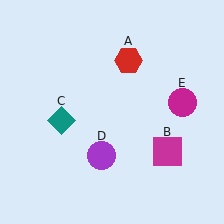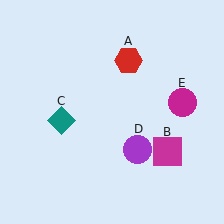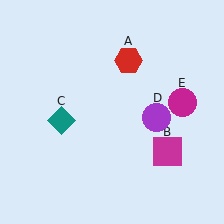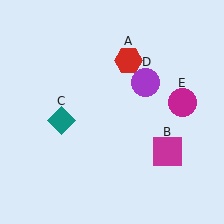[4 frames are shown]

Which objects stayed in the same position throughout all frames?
Red hexagon (object A) and magenta square (object B) and teal diamond (object C) and magenta circle (object E) remained stationary.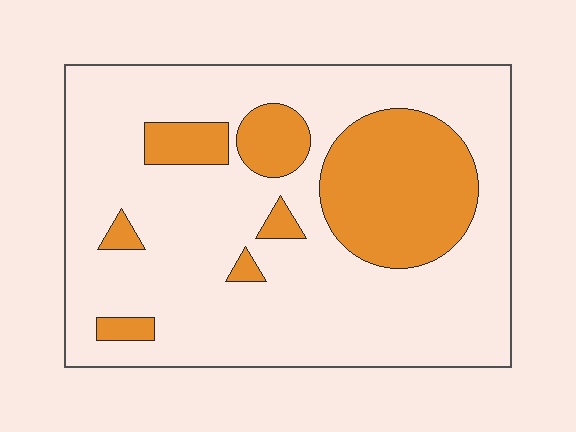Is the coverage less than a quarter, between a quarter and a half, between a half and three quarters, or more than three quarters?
Less than a quarter.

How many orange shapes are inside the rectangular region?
7.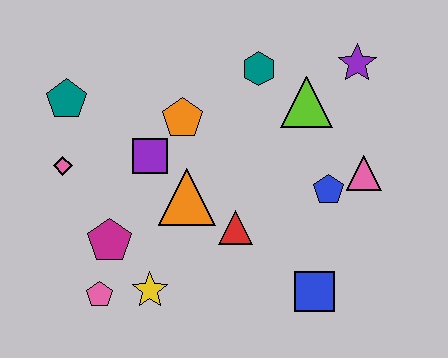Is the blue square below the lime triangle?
Yes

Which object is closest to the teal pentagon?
The pink diamond is closest to the teal pentagon.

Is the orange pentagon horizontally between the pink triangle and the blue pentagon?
No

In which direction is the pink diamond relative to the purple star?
The pink diamond is to the left of the purple star.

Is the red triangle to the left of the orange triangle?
No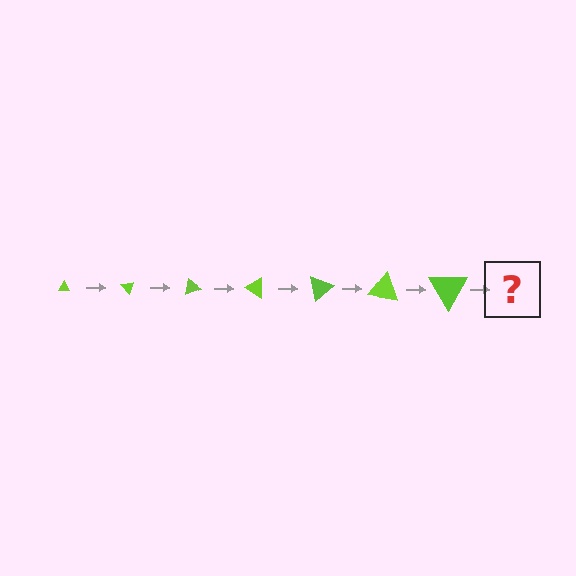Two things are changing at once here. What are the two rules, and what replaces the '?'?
The two rules are that the triangle grows larger each step and it rotates 50 degrees each step. The '?' should be a triangle, larger than the previous one and rotated 350 degrees from the start.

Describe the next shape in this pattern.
It should be a triangle, larger than the previous one and rotated 350 degrees from the start.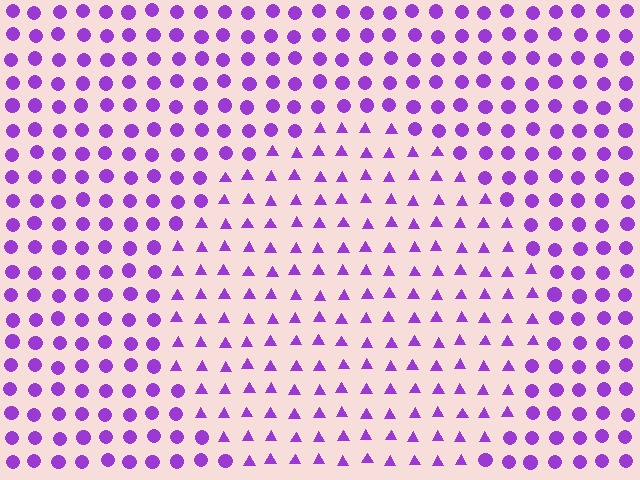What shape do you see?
I see a circle.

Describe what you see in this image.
The image is filled with small purple elements arranged in a uniform grid. A circle-shaped region contains triangles, while the surrounding area contains circles. The boundary is defined purely by the change in element shape.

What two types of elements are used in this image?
The image uses triangles inside the circle region and circles outside it.